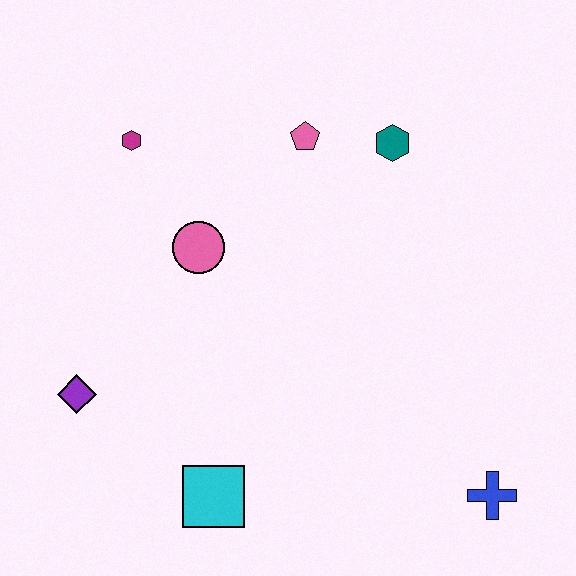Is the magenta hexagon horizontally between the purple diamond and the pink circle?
Yes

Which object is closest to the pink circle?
The magenta hexagon is closest to the pink circle.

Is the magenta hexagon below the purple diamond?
No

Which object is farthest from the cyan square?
The teal hexagon is farthest from the cyan square.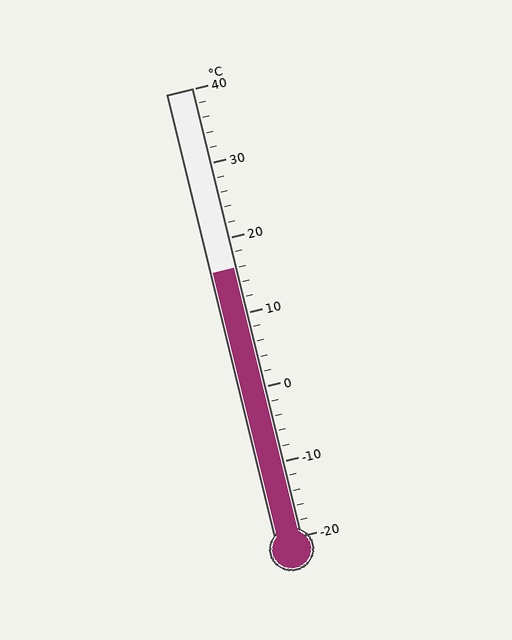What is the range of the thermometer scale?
The thermometer scale ranges from -20°C to 40°C.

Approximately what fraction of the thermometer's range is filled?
The thermometer is filled to approximately 60% of its range.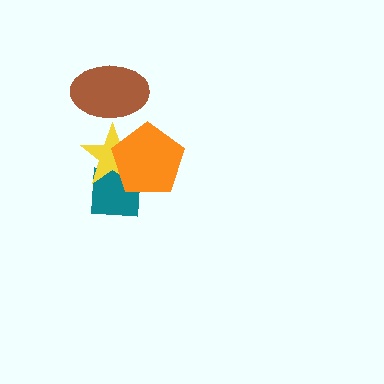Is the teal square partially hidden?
Yes, it is partially covered by another shape.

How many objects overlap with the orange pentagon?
2 objects overlap with the orange pentagon.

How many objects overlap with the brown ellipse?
1 object overlaps with the brown ellipse.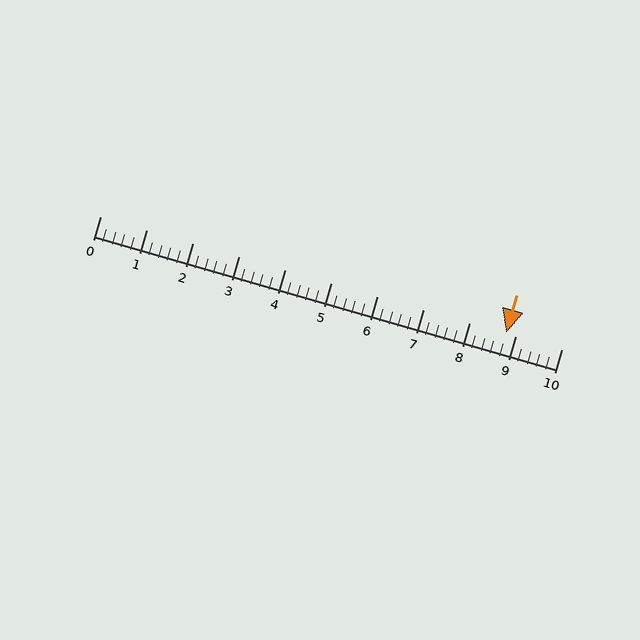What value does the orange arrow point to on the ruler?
The orange arrow points to approximately 8.8.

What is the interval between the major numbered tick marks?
The major tick marks are spaced 1 units apart.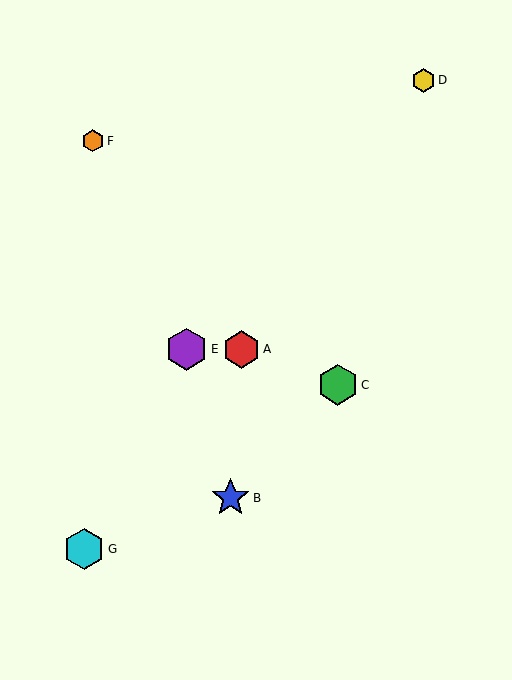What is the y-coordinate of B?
Object B is at y≈498.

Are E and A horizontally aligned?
Yes, both are at y≈349.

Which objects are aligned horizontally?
Objects A, E are aligned horizontally.